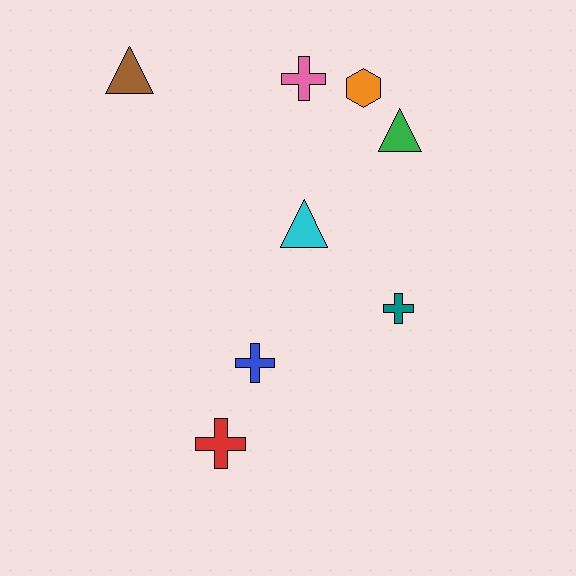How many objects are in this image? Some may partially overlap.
There are 8 objects.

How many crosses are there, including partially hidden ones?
There are 4 crosses.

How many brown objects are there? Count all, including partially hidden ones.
There is 1 brown object.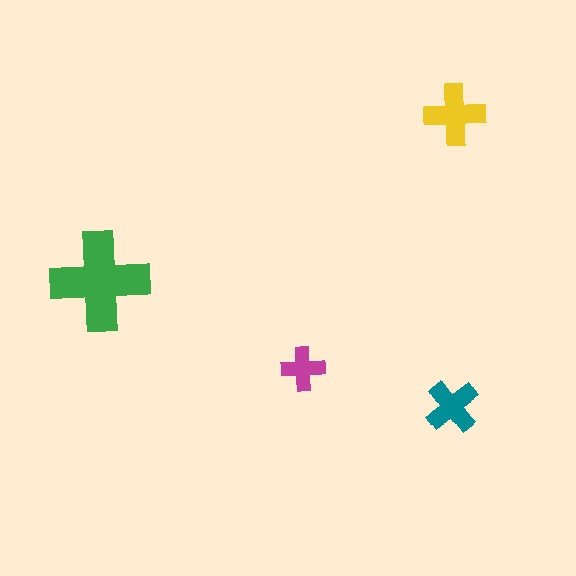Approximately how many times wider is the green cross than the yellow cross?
About 1.5 times wider.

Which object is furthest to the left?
The green cross is leftmost.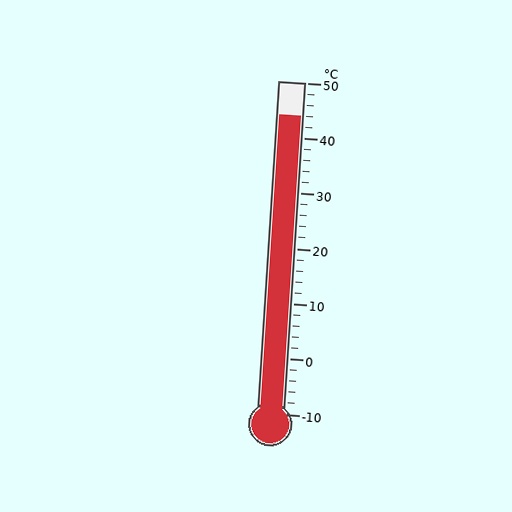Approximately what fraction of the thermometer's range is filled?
The thermometer is filled to approximately 90% of its range.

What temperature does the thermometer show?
The thermometer shows approximately 44°C.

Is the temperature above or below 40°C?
The temperature is above 40°C.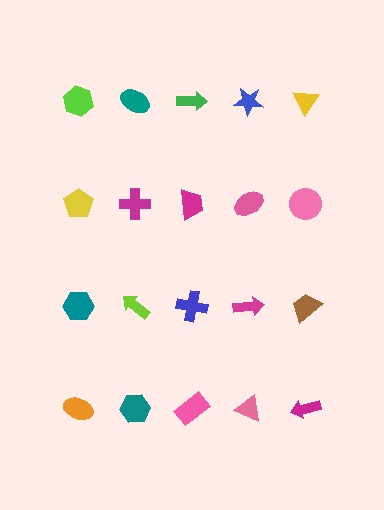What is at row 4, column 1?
An orange ellipse.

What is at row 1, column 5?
A yellow triangle.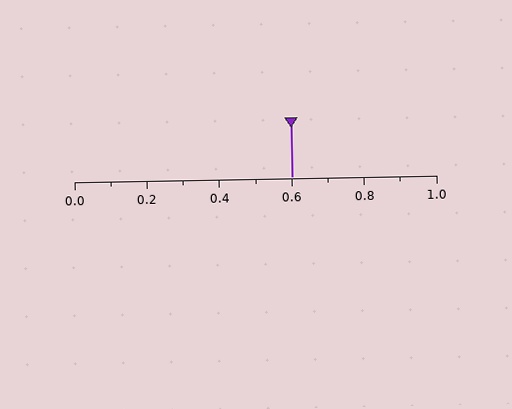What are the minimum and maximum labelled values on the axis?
The axis runs from 0.0 to 1.0.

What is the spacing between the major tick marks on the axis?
The major ticks are spaced 0.2 apart.